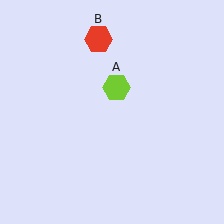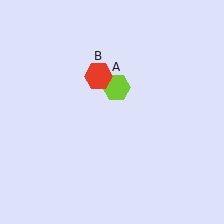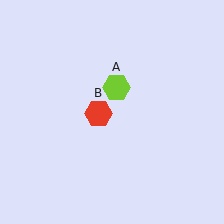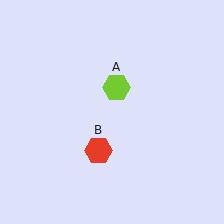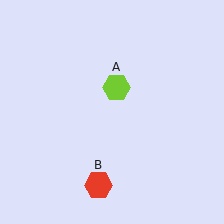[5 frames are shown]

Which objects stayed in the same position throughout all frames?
Lime hexagon (object A) remained stationary.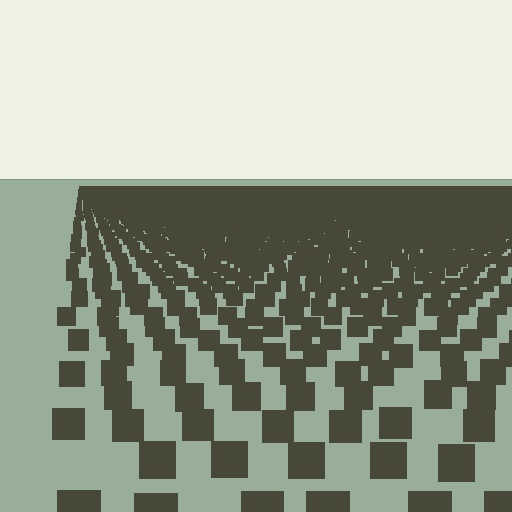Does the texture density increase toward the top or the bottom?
Density increases toward the top.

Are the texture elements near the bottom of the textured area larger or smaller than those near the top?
Larger. Near the bottom, elements are closer to the viewer and appear at a bigger on-screen size.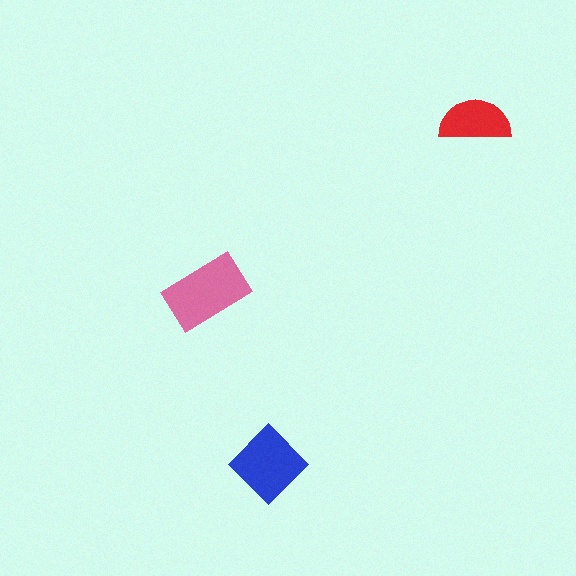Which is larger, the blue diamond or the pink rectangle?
The pink rectangle.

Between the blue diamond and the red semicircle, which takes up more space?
The blue diamond.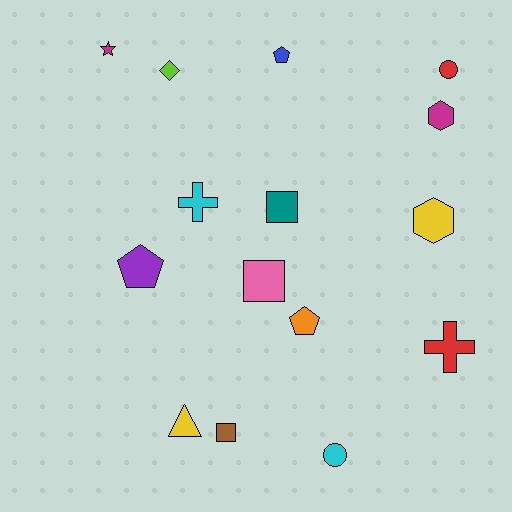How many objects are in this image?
There are 15 objects.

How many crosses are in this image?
There are 2 crosses.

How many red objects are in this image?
There are 2 red objects.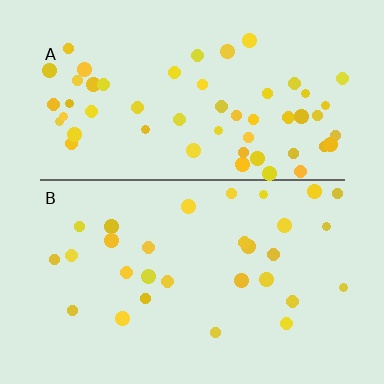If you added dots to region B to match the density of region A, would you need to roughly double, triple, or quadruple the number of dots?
Approximately double.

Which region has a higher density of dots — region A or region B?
A (the top).